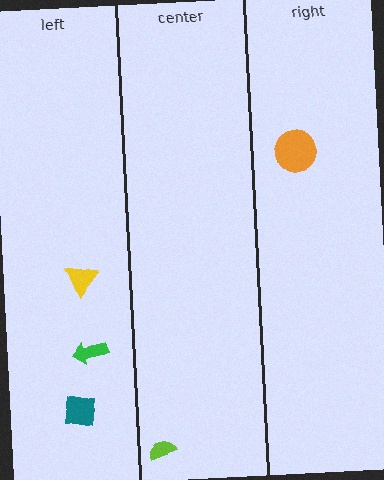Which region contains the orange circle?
The right region.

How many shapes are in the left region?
3.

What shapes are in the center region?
The lime semicircle.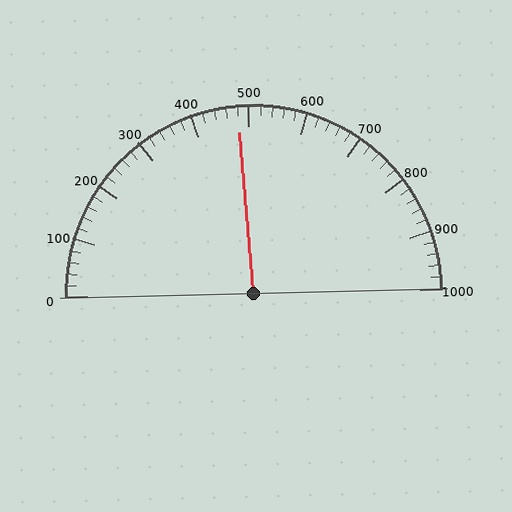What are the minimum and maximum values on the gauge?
The gauge ranges from 0 to 1000.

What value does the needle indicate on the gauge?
The needle indicates approximately 480.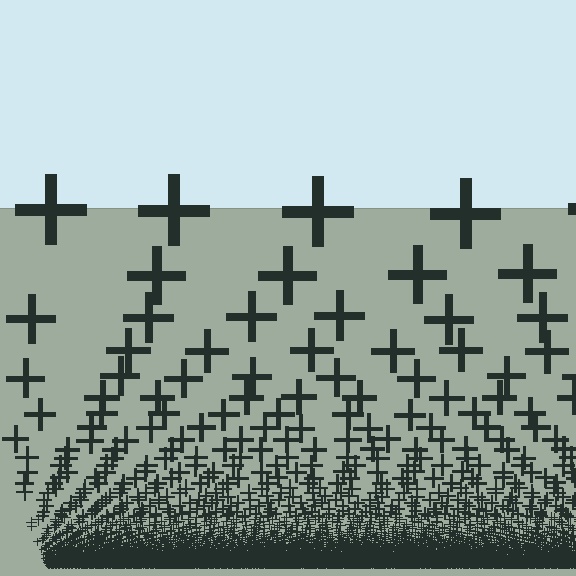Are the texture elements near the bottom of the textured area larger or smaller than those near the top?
Smaller. The gradient is inverted — elements near the bottom are smaller and denser.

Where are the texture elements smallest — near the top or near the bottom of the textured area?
Near the bottom.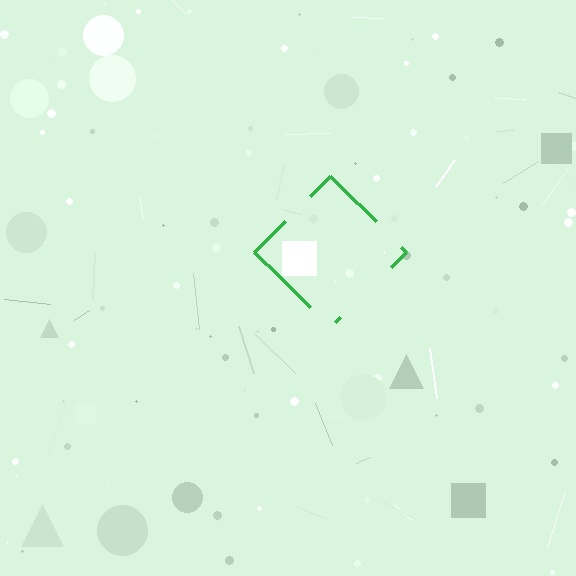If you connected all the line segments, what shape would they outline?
They would outline a diamond.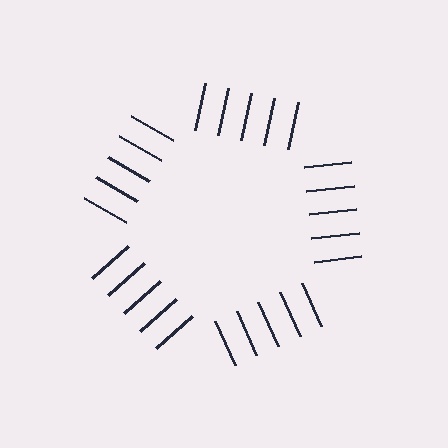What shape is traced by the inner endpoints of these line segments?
An illusory pentagon — the line segments terminate on its edges but no continuous stroke is drawn.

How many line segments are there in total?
25 — 5 along each of the 5 edges.